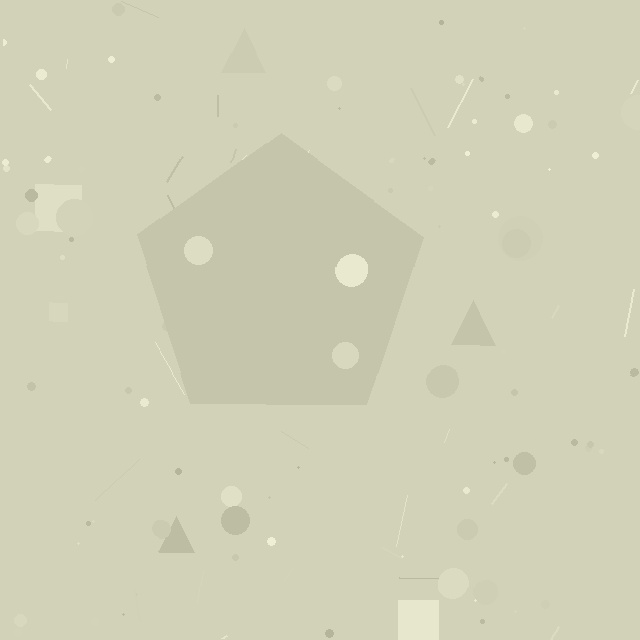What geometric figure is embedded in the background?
A pentagon is embedded in the background.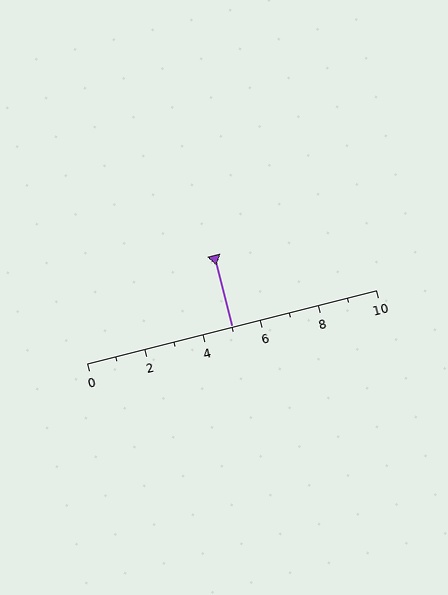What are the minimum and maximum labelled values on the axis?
The axis runs from 0 to 10.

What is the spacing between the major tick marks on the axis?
The major ticks are spaced 2 apart.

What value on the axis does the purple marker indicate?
The marker indicates approximately 5.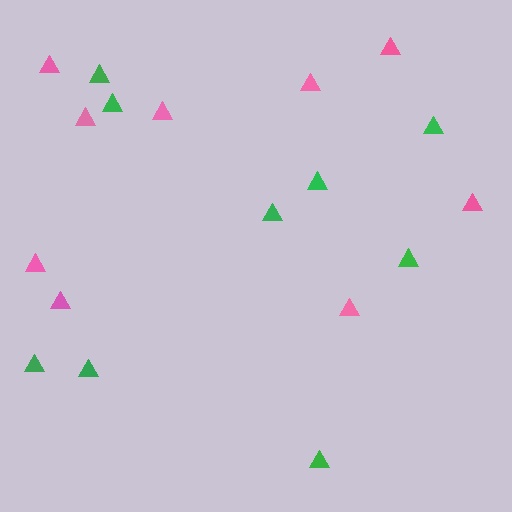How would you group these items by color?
There are 2 groups: one group of green triangles (9) and one group of pink triangles (9).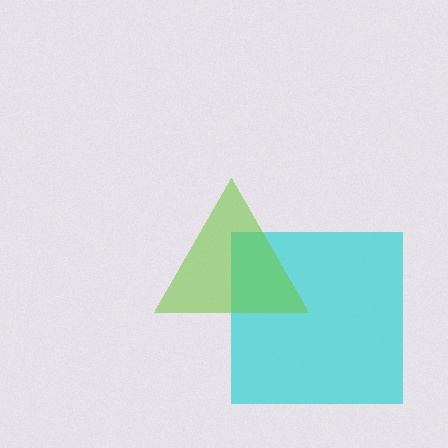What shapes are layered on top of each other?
The layered shapes are: a cyan square, a lime triangle.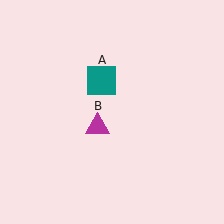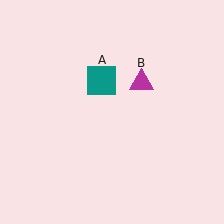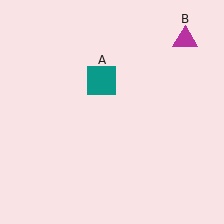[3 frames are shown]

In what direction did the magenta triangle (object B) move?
The magenta triangle (object B) moved up and to the right.